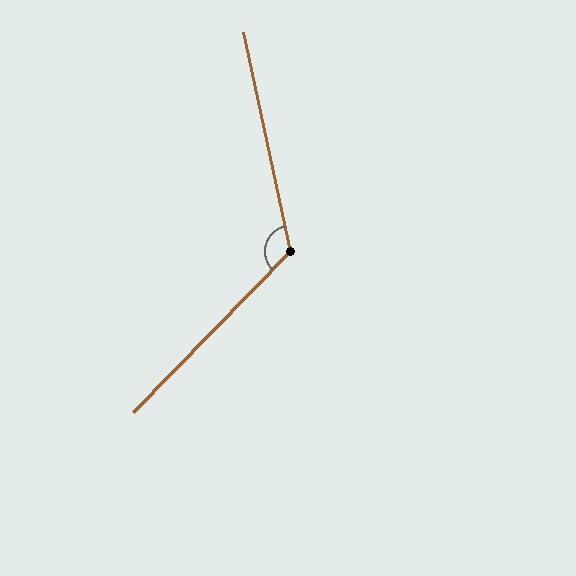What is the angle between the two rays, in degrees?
Approximately 124 degrees.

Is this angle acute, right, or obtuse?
It is obtuse.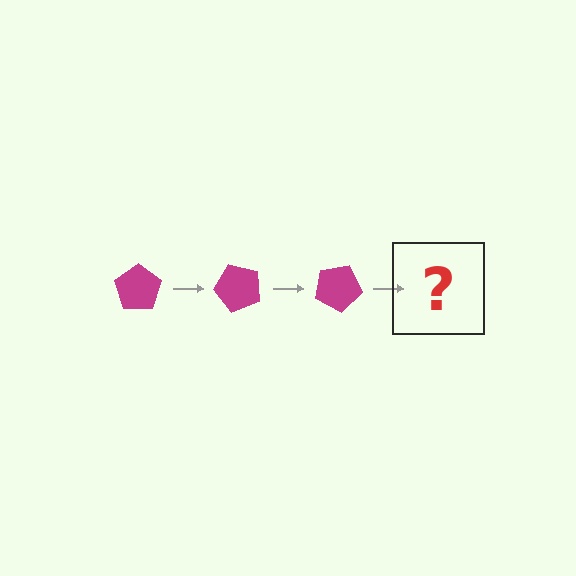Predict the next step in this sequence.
The next step is a magenta pentagon rotated 150 degrees.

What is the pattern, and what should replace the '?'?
The pattern is that the pentagon rotates 50 degrees each step. The '?' should be a magenta pentagon rotated 150 degrees.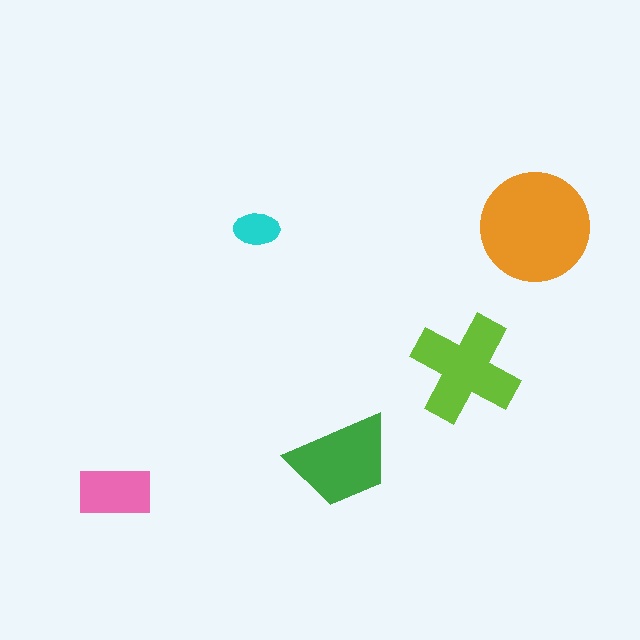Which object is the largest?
The orange circle.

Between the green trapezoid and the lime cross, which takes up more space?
The lime cross.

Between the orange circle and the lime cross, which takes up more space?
The orange circle.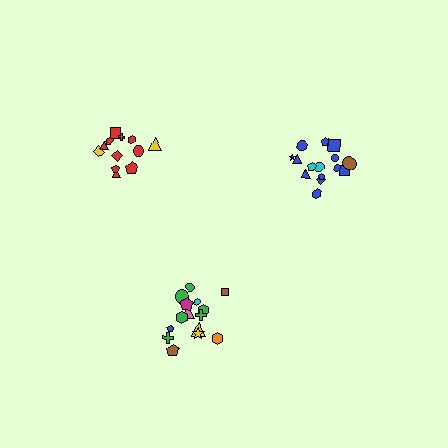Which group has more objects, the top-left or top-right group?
The top-right group.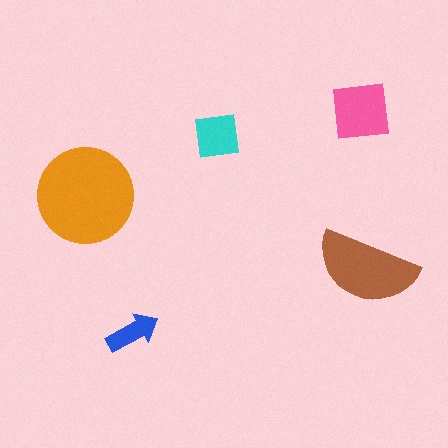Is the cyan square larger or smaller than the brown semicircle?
Smaller.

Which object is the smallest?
The blue arrow.